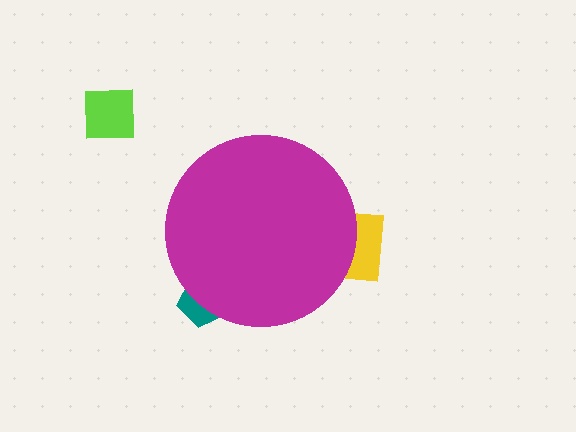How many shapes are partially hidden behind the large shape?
2 shapes are partially hidden.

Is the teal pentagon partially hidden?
Yes, the teal pentagon is partially hidden behind the magenta circle.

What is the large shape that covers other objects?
A magenta circle.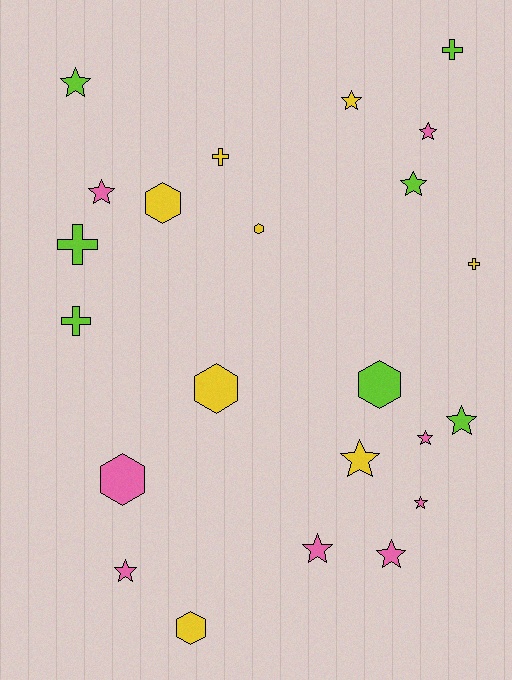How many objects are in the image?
There are 23 objects.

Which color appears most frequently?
Pink, with 8 objects.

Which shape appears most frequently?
Star, with 12 objects.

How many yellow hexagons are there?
There are 4 yellow hexagons.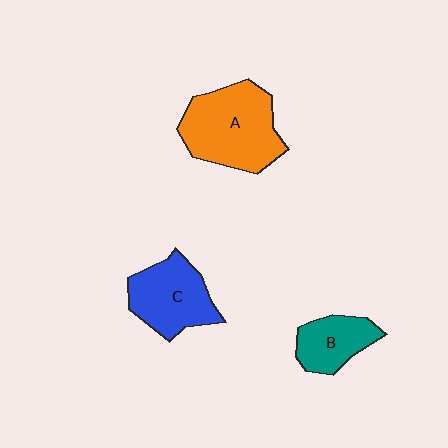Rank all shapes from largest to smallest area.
From largest to smallest: A (orange), C (blue), B (teal).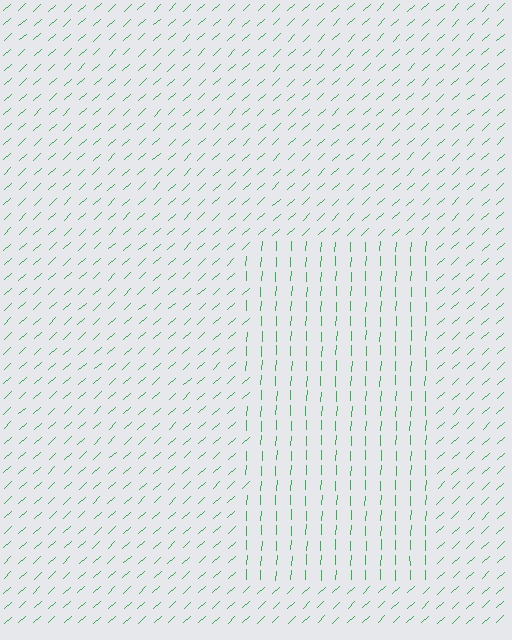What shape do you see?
I see a rectangle.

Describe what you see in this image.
The image is filled with small green line segments. A rectangle region in the image has lines oriented differently from the surrounding lines, creating a visible texture boundary.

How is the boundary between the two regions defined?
The boundary is defined purely by a change in line orientation (approximately 45 degrees difference). All lines are the same color and thickness.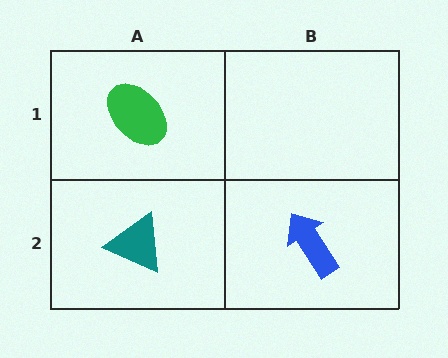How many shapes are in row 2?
2 shapes.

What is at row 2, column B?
A blue arrow.